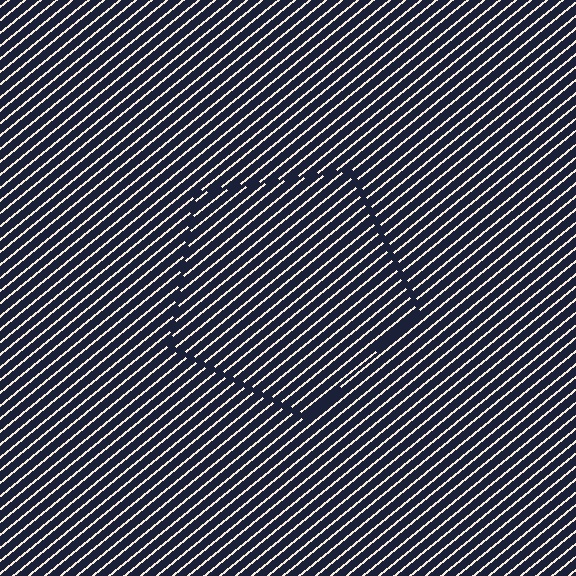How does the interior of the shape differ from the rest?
The interior of the shape contains the same grating, shifted by half a period — the contour is defined by the phase discontinuity where line-ends from the inner and outer gratings abut.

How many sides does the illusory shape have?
5 sides — the line-ends trace a pentagon.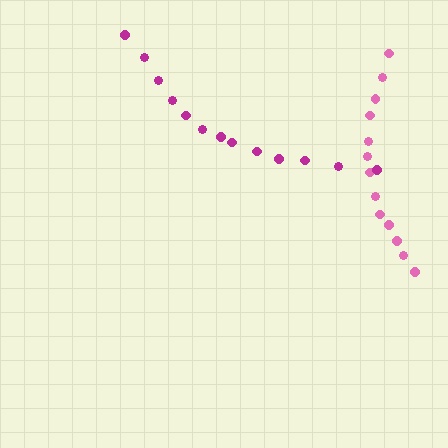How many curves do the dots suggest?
There are 2 distinct paths.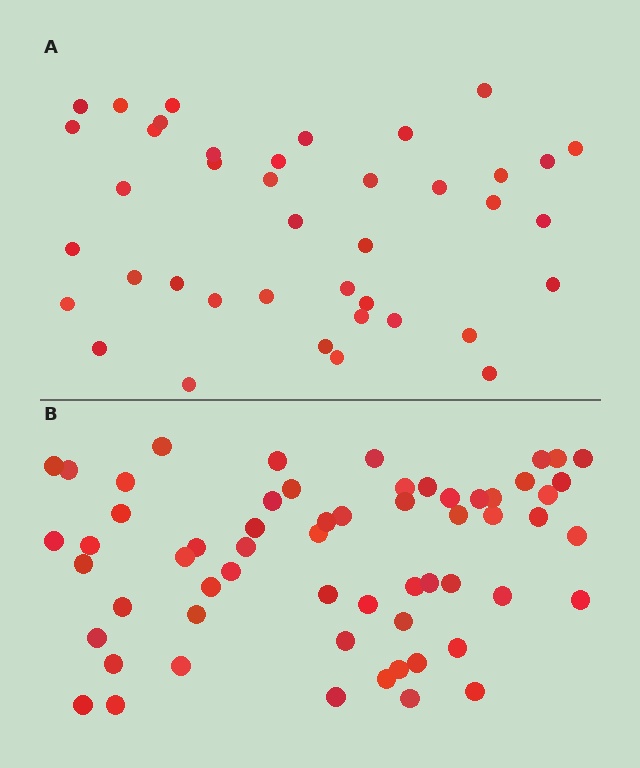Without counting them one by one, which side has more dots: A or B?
Region B (the bottom region) has more dots.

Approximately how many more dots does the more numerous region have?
Region B has approximately 20 more dots than region A.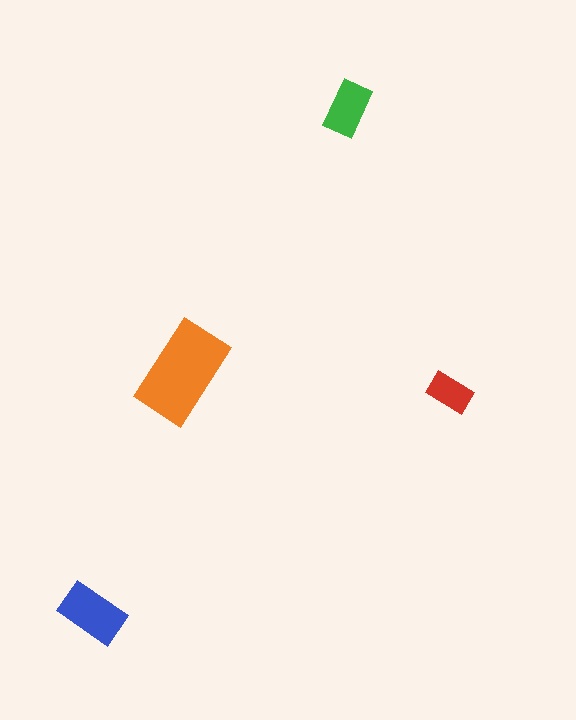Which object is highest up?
The green rectangle is topmost.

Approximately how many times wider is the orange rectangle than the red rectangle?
About 2.5 times wider.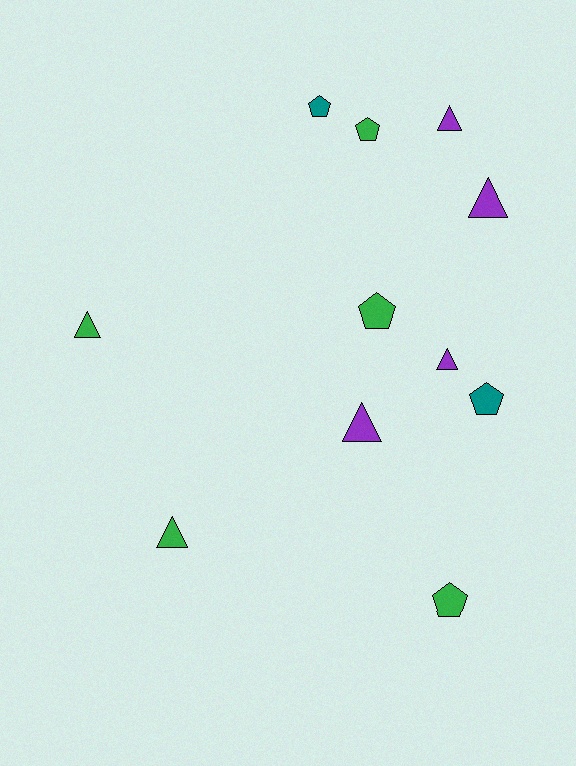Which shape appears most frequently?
Triangle, with 6 objects.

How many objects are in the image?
There are 11 objects.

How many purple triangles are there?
There are 4 purple triangles.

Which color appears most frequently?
Green, with 5 objects.